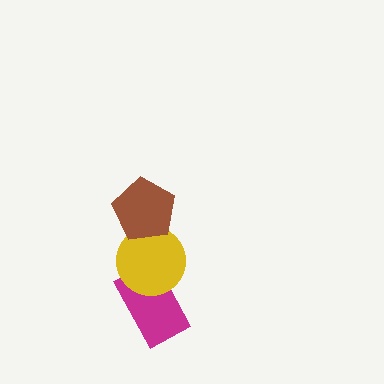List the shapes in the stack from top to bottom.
From top to bottom: the brown pentagon, the yellow circle, the magenta rectangle.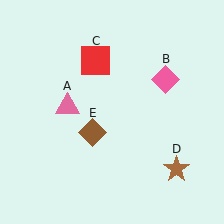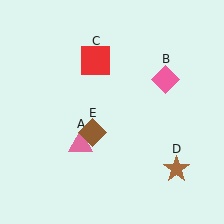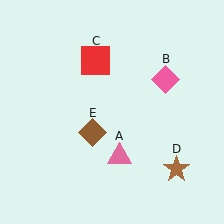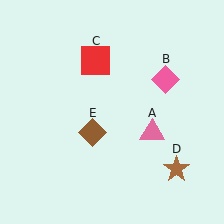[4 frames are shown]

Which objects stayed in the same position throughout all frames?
Pink diamond (object B) and red square (object C) and brown star (object D) and brown diamond (object E) remained stationary.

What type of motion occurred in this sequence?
The pink triangle (object A) rotated counterclockwise around the center of the scene.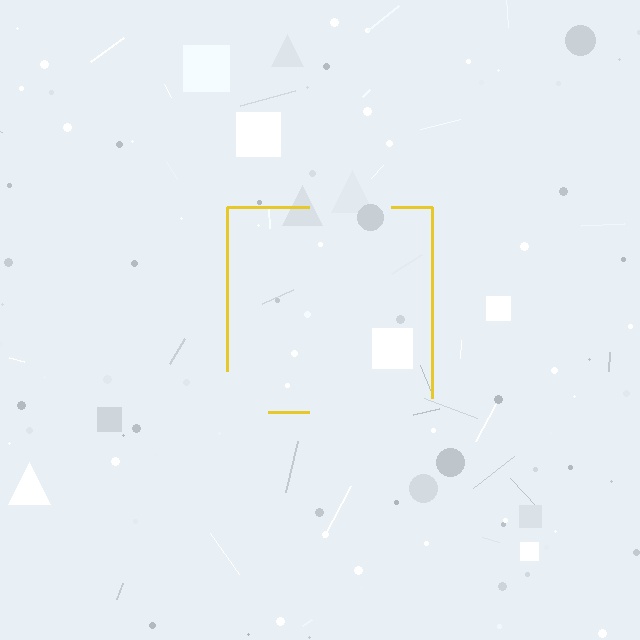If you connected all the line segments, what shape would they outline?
They would outline a square.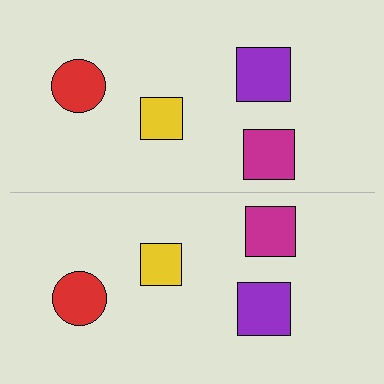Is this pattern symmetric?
Yes, this pattern has bilateral (reflection) symmetry.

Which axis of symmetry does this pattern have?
The pattern has a horizontal axis of symmetry running through the center of the image.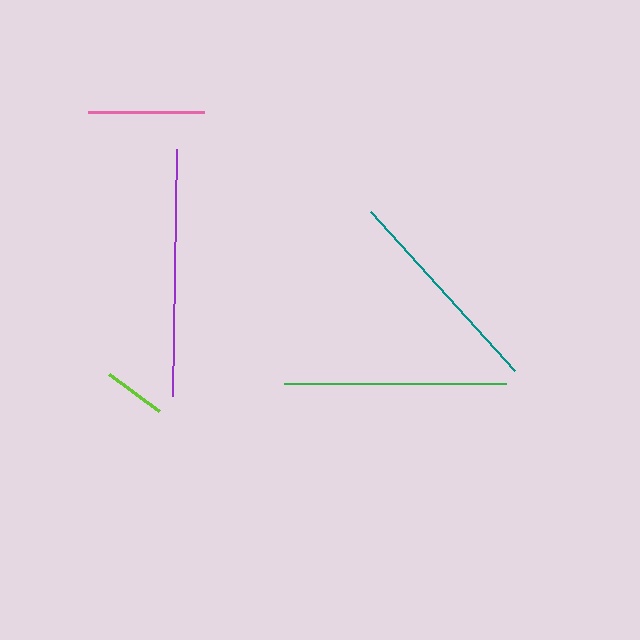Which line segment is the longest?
The purple line is the longest at approximately 247 pixels.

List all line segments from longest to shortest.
From longest to shortest: purple, green, teal, pink, lime.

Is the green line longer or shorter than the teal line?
The green line is longer than the teal line.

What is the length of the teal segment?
The teal segment is approximately 215 pixels long.